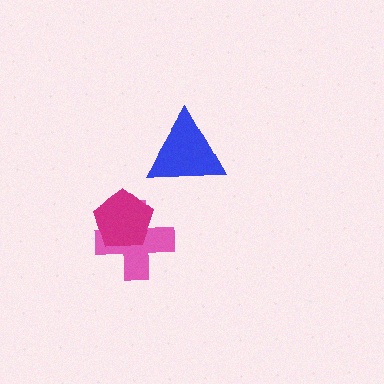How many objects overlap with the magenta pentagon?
1 object overlaps with the magenta pentagon.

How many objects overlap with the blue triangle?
0 objects overlap with the blue triangle.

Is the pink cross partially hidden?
Yes, it is partially covered by another shape.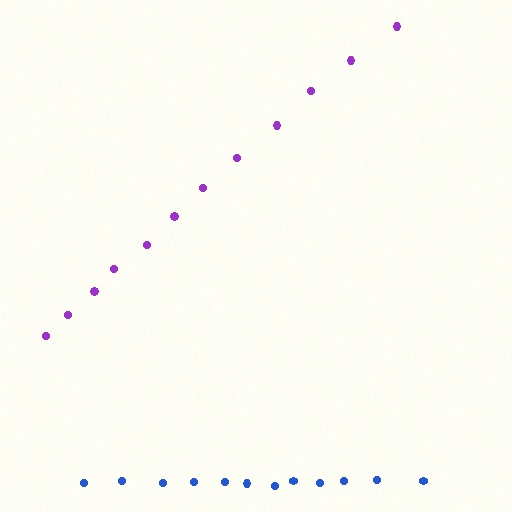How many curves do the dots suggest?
There are 2 distinct paths.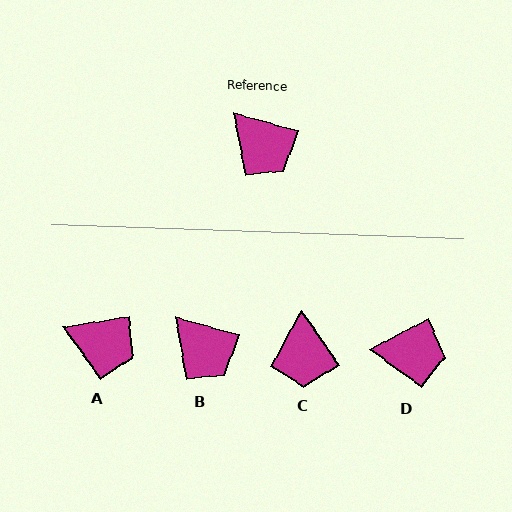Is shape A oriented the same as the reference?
No, it is off by about 26 degrees.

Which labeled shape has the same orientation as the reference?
B.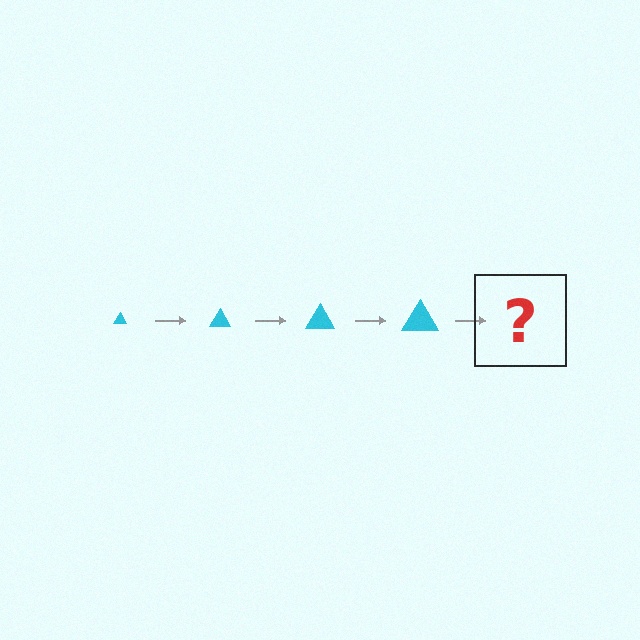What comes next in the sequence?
The next element should be a cyan triangle, larger than the previous one.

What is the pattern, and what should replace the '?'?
The pattern is that the triangle gets progressively larger each step. The '?' should be a cyan triangle, larger than the previous one.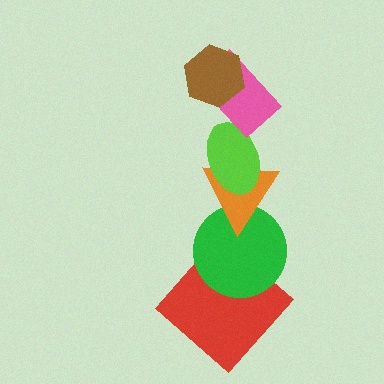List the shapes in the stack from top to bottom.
From top to bottom: the brown hexagon, the pink rectangle, the lime ellipse, the orange triangle, the green circle, the red diamond.